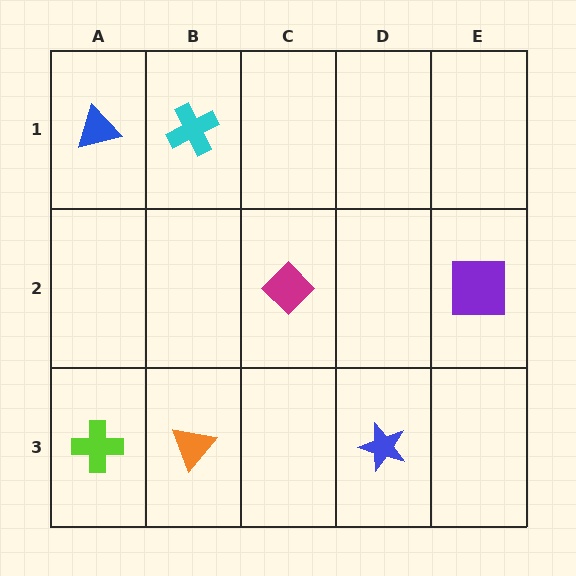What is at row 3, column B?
An orange triangle.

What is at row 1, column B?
A cyan cross.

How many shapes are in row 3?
3 shapes.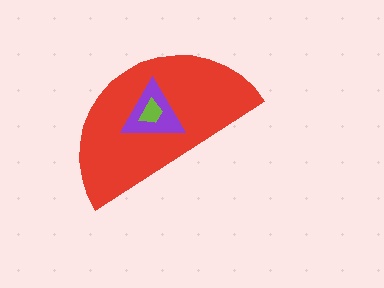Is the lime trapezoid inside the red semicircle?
Yes.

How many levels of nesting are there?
3.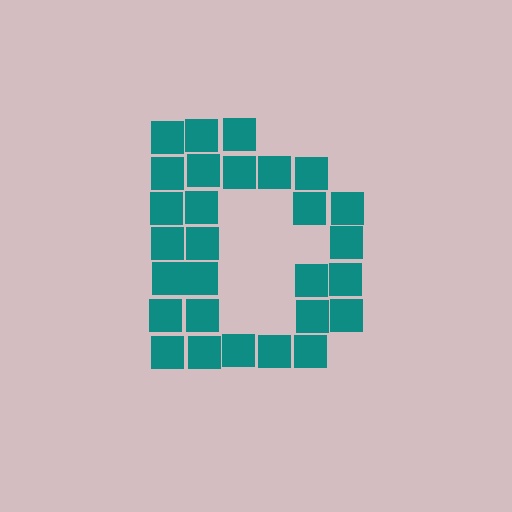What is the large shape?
The large shape is the letter D.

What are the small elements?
The small elements are squares.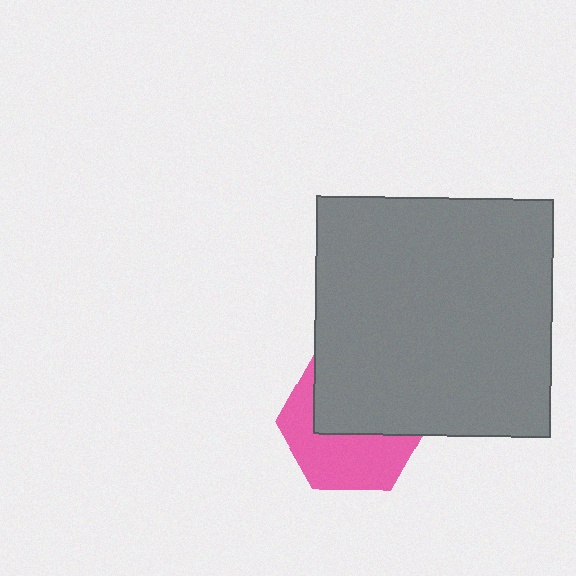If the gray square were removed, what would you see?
You would see the complete pink hexagon.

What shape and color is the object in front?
The object in front is a gray square.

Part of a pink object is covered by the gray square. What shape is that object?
It is a hexagon.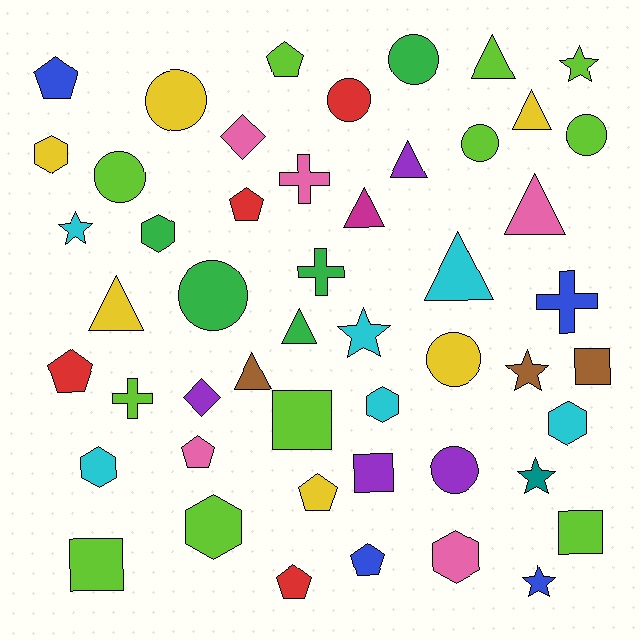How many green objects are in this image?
There are 5 green objects.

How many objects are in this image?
There are 50 objects.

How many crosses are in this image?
There are 4 crosses.